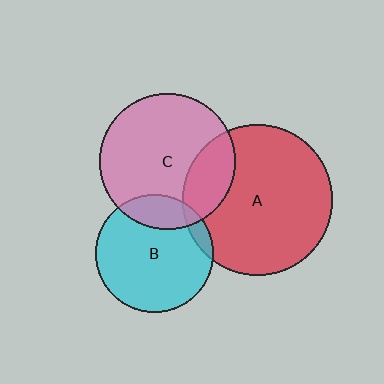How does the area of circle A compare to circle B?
Approximately 1.6 times.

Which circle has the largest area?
Circle A (red).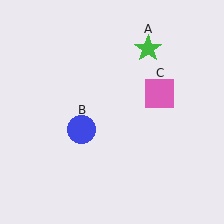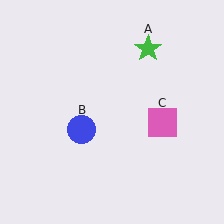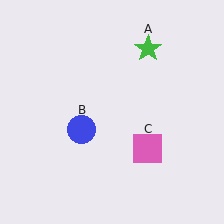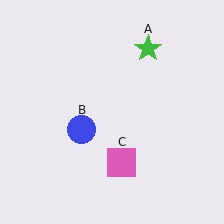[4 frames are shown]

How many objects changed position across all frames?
1 object changed position: pink square (object C).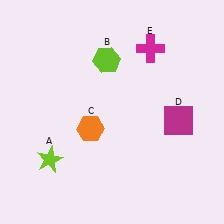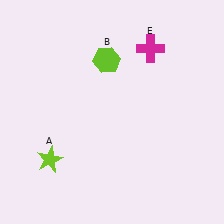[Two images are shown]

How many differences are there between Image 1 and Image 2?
There are 2 differences between the two images.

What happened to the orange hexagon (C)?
The orange hexagon (C) was removed in Image 2. It was in the bottom-left area of Image 1.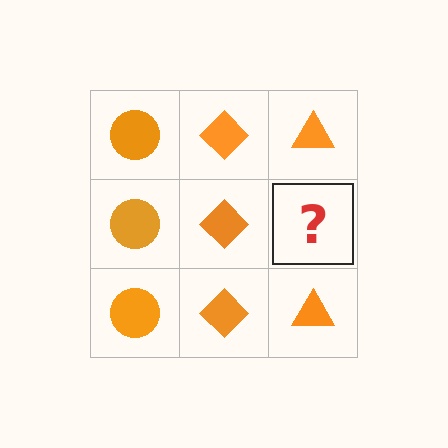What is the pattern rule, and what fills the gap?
The rule is that each column has a consistent shape. The gap should be filled with an orange triangle.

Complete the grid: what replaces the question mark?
The question mark should be replaced with an orange triangle.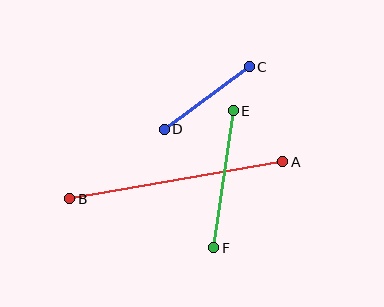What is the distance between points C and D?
The distance is approximately 106 pixels.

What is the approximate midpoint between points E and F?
The midpoint is at approximately (223, 179) pixels.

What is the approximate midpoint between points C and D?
The midpoint is at approximately (207, 98) pixels.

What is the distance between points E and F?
The distance is approximately 138 pixels.